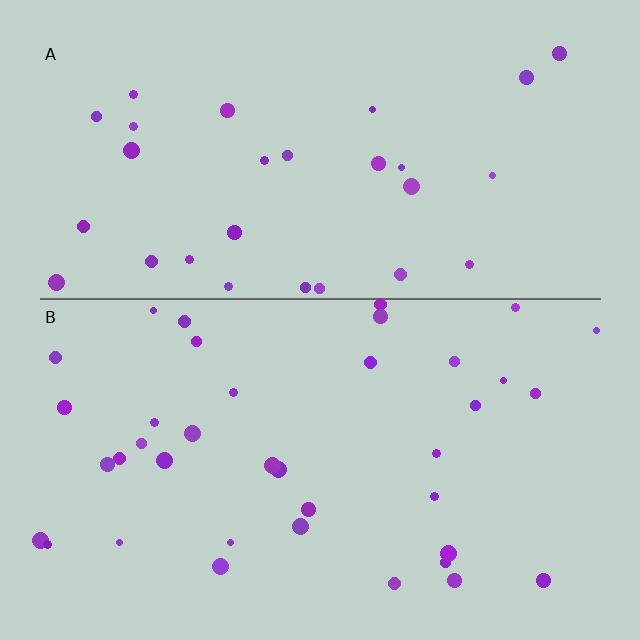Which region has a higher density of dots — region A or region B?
B (the bottom).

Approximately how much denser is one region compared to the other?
Approximately 1.3× — region B over region A.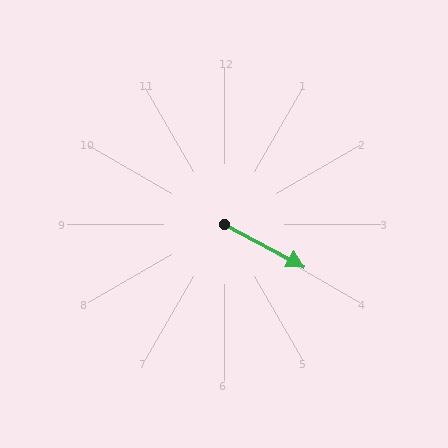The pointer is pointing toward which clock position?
Roughly 4 o'clock.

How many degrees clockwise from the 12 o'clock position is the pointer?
Approximately 118 degrees.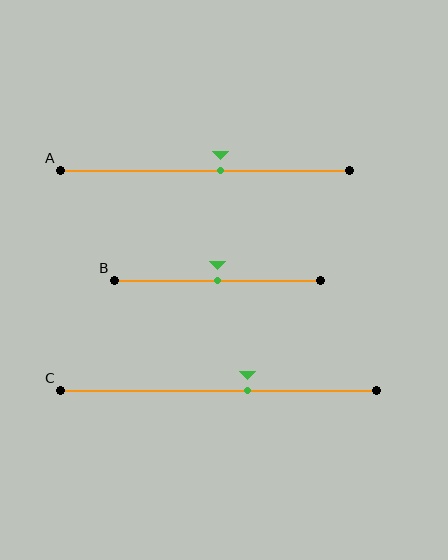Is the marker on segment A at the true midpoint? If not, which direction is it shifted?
No, the marker on segment A is shifted to the right by about 5% of the segment length.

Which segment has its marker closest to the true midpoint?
Segment B has its marker closest to the true midpoint.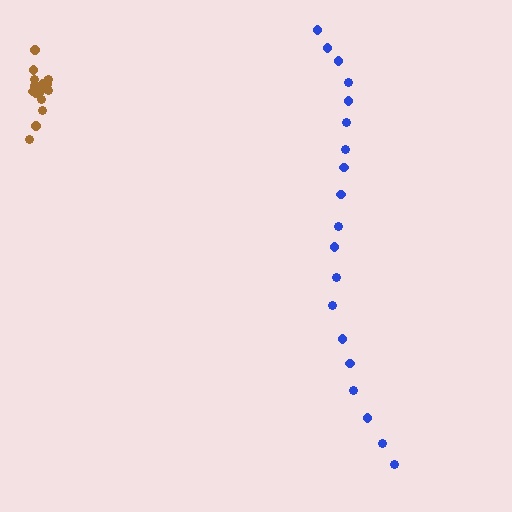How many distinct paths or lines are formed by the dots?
There are 2 distinct paths.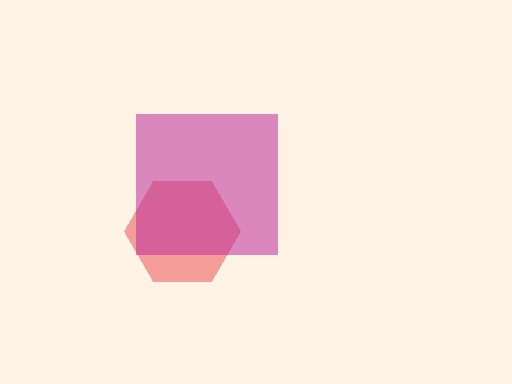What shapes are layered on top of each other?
The layered shapes are: a red hexagon, a magenta square.